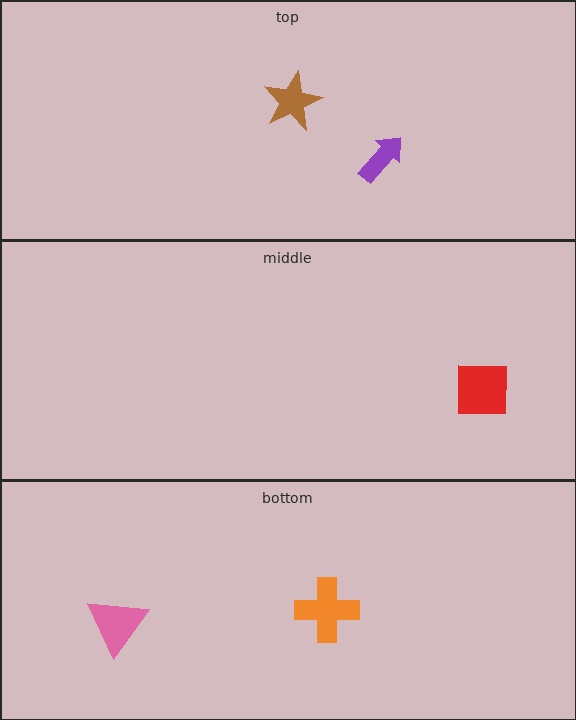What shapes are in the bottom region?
The pink triangle, the orange cross.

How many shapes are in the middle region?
1.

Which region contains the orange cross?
The bottom region.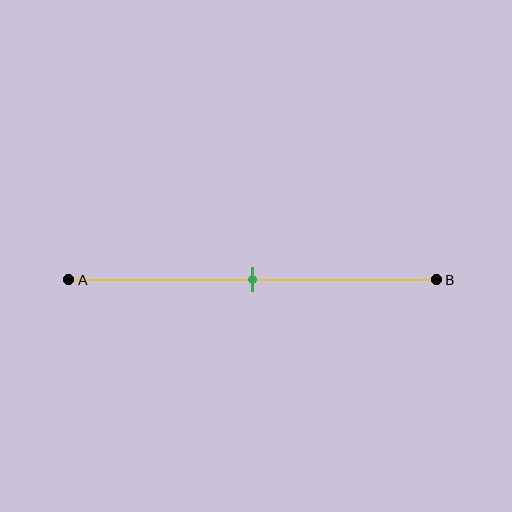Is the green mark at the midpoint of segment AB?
Yes, the mark is approximately at the midpoint.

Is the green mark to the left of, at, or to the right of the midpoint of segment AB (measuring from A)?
The green mark is approximately at the midpoint of segment AB.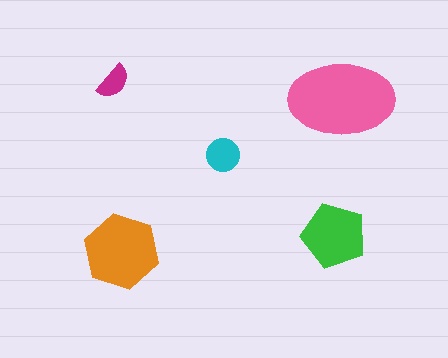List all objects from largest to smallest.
The pink ellipse, the orange hexagon, the green pentagon, the cyan circle, the magenta semicircle.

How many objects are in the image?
There are 5 objects in the image.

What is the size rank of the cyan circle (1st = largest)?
4th.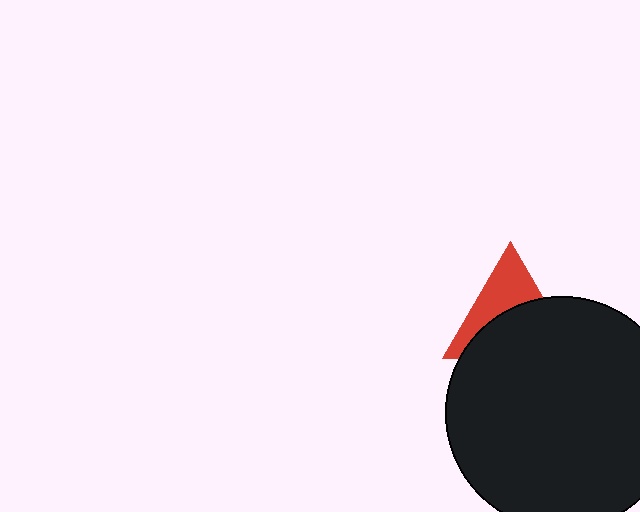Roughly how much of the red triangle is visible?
A small part of it is visible (roughly 43%).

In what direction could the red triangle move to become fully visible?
The red triangle could move up. That would shift it out from behind the black circle entirely.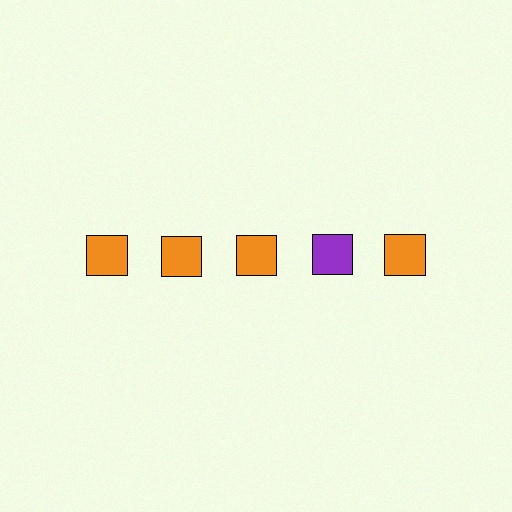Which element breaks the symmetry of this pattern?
The purple square in the top row, second from right column breaks the symmetry. All other shapes are orange squares.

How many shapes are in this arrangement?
There are 5 shapes arranged in a grid pattern.